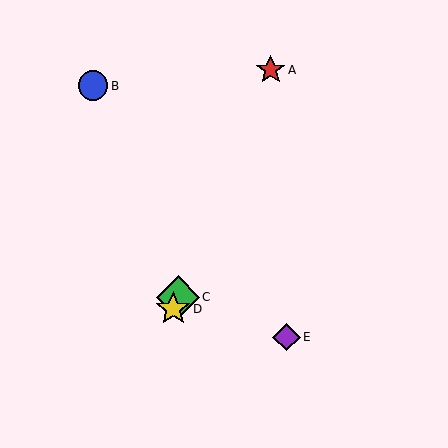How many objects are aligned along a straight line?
3 objects (A, C, D) are aligned along a straight line.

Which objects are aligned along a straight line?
Objects A, C, D are aligned along a straight line.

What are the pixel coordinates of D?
Object D is at (173, 309).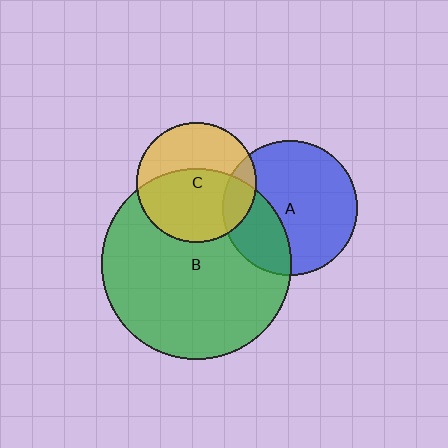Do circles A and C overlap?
Yes.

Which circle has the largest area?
Circle B (green).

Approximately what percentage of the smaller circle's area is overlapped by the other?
Approximately 15%.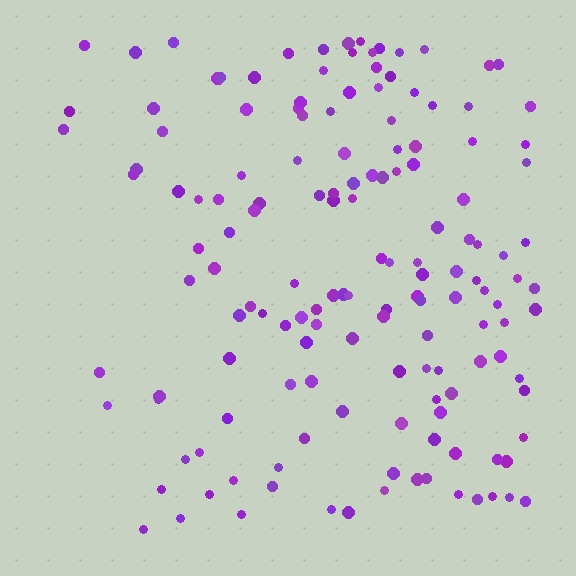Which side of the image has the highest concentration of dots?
The right.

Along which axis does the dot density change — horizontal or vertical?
Horizontal.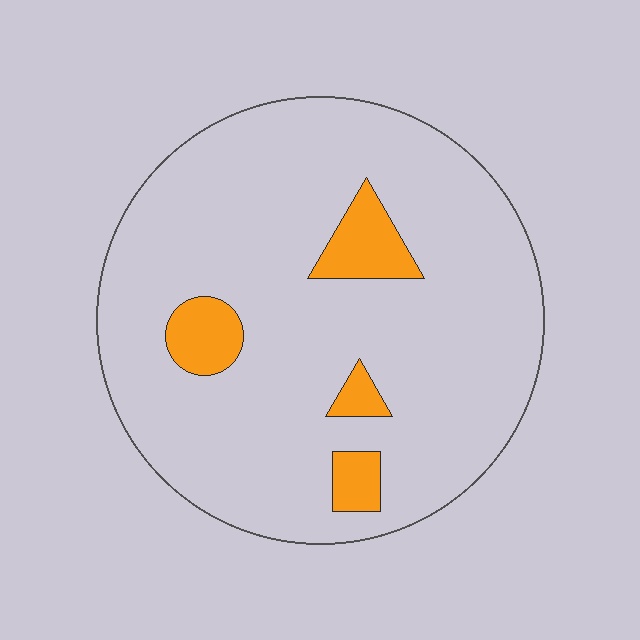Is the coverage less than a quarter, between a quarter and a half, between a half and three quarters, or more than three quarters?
Less than a quarter.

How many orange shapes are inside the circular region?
4.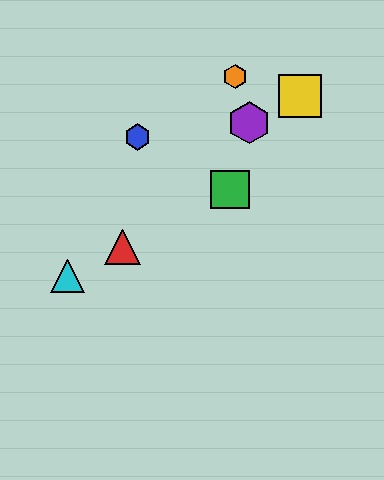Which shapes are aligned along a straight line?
The red triangle, the green square, the cyan triangle are aligned along a straight line.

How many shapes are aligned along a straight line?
3 shapes (the red triangle, the green square, the cyan triangle) are aligned along a straight line.